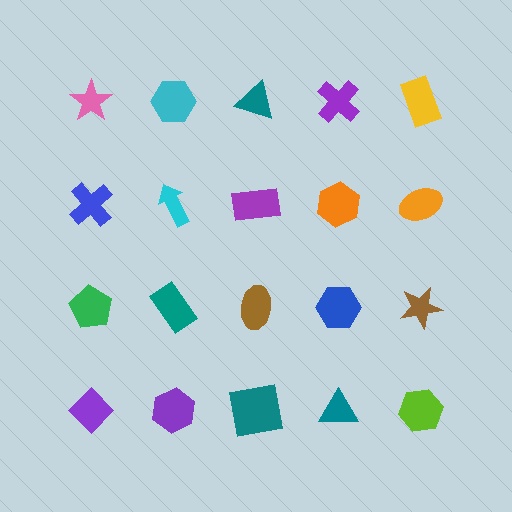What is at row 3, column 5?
A brown star.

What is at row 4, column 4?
A teal triangle.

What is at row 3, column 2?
A teal rectangle.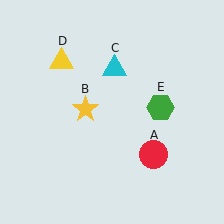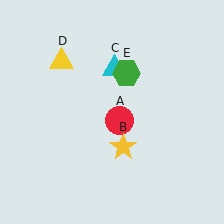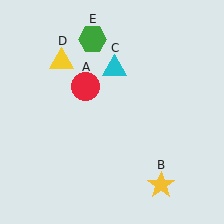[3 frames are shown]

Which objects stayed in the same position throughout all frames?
Cyan triangle (object C) and yellow triangle (object D) remained stationary.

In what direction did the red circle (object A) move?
The red circle (object A) moved up and to the left.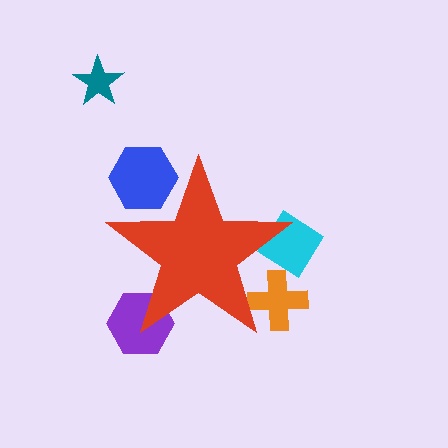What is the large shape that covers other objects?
A red star.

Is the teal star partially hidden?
No, the teal star is fully visible.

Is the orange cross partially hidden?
Yes, the orange cross is partially hidden behind the red star.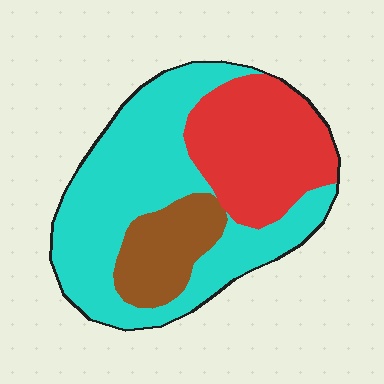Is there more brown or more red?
Red.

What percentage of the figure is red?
Red covers around 30% of the figure.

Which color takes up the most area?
Cyan, at roughly 55%.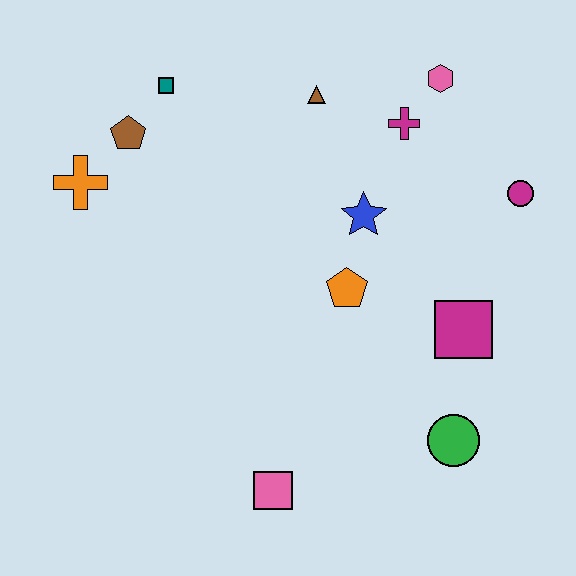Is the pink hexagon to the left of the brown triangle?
No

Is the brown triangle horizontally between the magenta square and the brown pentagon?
Yes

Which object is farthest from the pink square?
The pink hexagon is farthest from the pink square.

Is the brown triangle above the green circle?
Yes